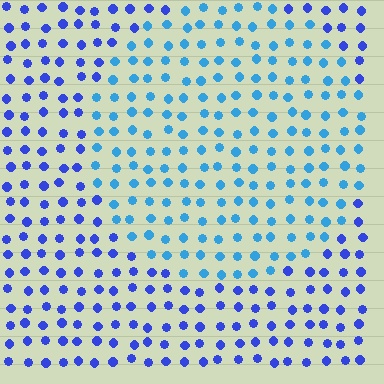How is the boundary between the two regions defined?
The boundary is defined purely by a slight shift in hue (about 33 degrees). Spacing, size, and orientation are identical on both sides.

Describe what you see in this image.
The image is filled with small blue elements in a uniform arrangement. A circle-shaped region is visible where the elements are tinted to a slightly different hue, forming a subtle color boundary.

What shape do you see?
I see a circle.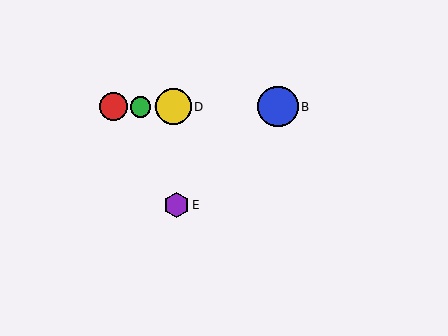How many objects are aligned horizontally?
4 objects (A, B, C, D) are aligned horizontally.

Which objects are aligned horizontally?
Objects A, B, C, D are aligned horizontally.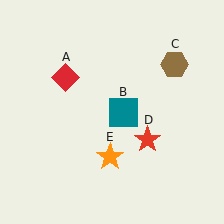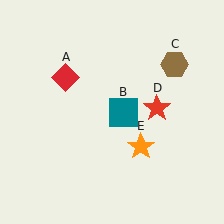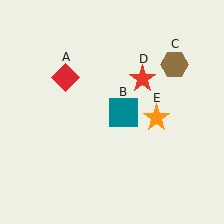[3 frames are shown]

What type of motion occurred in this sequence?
The red star (object D), orange star (object E) rotated counterclockwise around the center of the scene.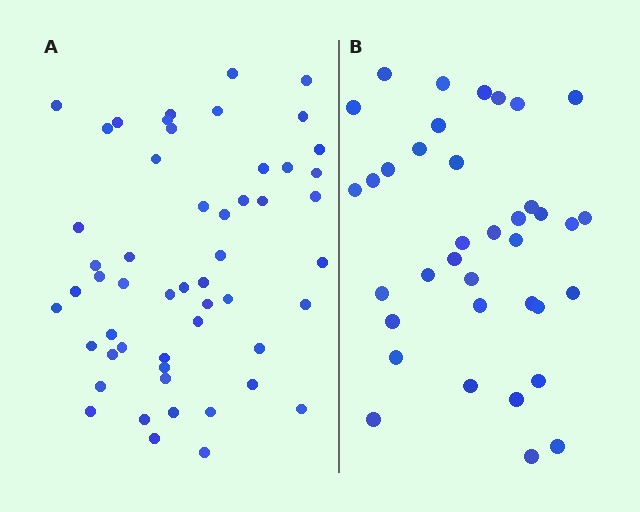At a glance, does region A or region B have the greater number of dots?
Region A (the left region) has more dots.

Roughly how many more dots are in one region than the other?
Region A has approximately 15 more dots than region B.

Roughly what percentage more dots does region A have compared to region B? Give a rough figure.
About 45% more.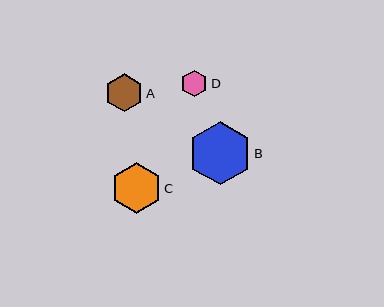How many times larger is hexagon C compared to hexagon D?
Hexagon C is approximately 1.9 times the size of hexagon D.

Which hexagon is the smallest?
Hexagon D is the smallest with a size of approximately 26 pixels.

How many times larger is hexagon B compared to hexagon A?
Hexagon B is approximately 1.6 times the size of hexagon A.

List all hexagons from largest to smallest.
From largest to smallest: B, C, A, D.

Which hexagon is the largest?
Hexagon B is the largest with a size of approximately 63 pixels.